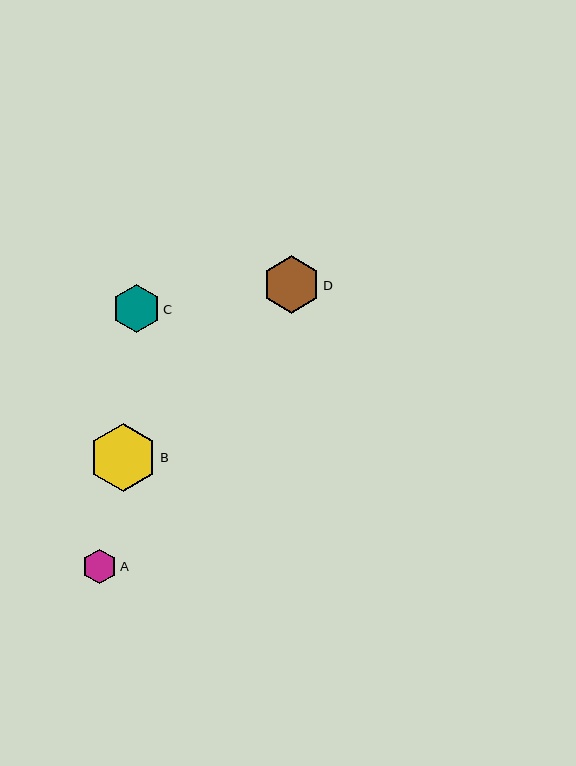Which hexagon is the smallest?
Hexagon A is the smallest with a size of approximately 35 pixels.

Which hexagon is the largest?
Hexagon B is the largest with a size of approximately 69 pixels.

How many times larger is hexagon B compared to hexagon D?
Hexagon B is approximately 1.2 times the size of hexagon D.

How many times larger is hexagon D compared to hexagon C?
Hexagon D is approximately 1.2 times the size of hexagon C.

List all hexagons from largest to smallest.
From largest to smallest: B, D, C, A.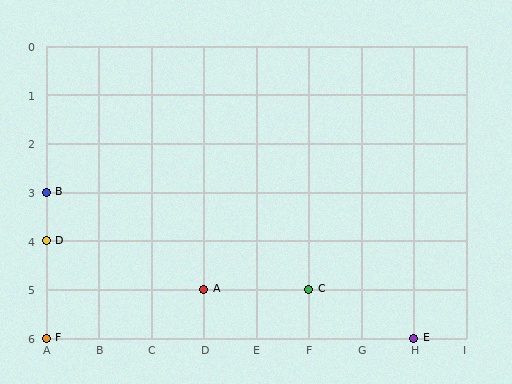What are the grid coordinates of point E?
Point E is at grid coordinates (H, 6).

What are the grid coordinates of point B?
Point B is at grid coordinates (A, 3).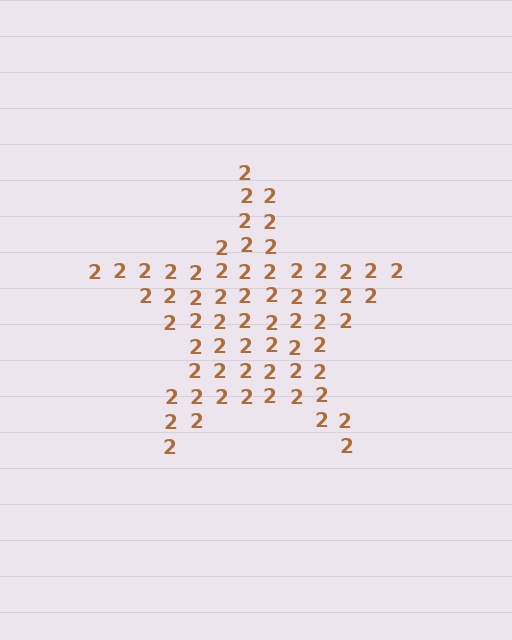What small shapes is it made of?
It is made of small digit 2's.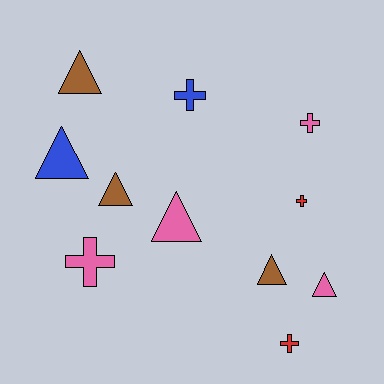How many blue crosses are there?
There is 1 blue cross.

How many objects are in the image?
There are 11 objects.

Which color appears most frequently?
Pink, with 4 objects.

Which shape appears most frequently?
Triangle, with 6 objects.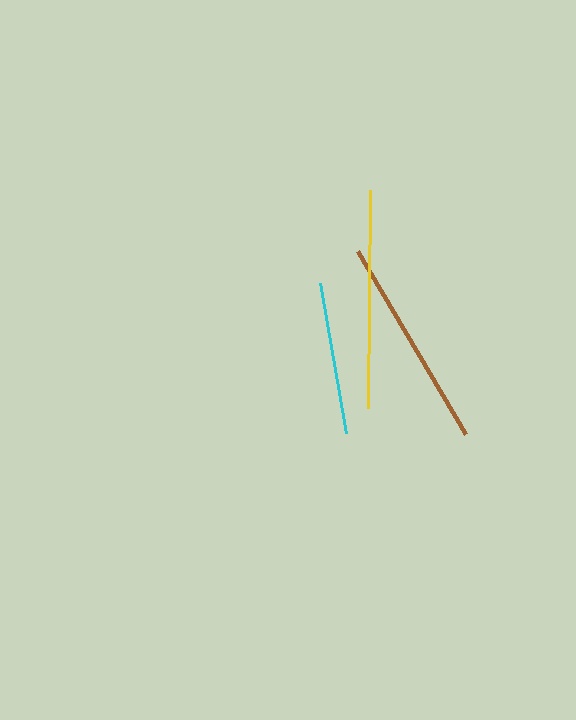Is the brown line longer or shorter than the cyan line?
The brown line is longer than the cyan line.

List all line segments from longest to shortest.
From longest to shortest: yellow, brown, cyan.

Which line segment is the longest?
The yellow line is the longest at approximately 219 pixels.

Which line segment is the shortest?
The cyan line is the shortest at approximately 152 pixels.